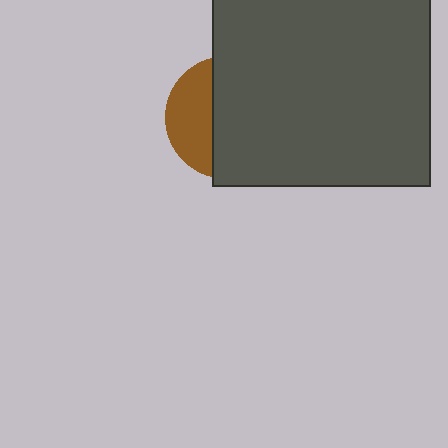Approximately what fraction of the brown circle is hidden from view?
Roughly 66% of the brown circle is hidden behind the dark gray rectangle.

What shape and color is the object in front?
The object in front is a dark gray rectangle.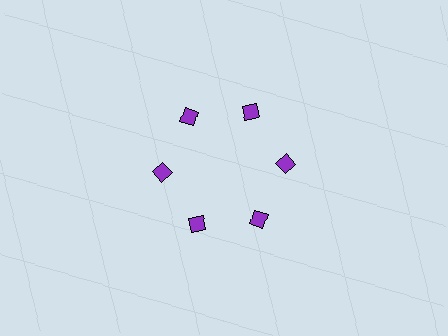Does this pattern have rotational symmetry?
Yes, this pattern has 6-fold rotational symmetry. It looks the same after rotating 60 degrees around the center.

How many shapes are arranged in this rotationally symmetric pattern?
There are 6 shapes, arranged in 6 groups of 1.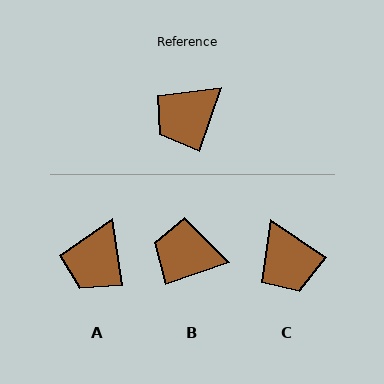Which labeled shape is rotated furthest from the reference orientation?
C, about 74 degrees away.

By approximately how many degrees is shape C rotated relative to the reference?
Approximately 74 degrees counter-clockwise.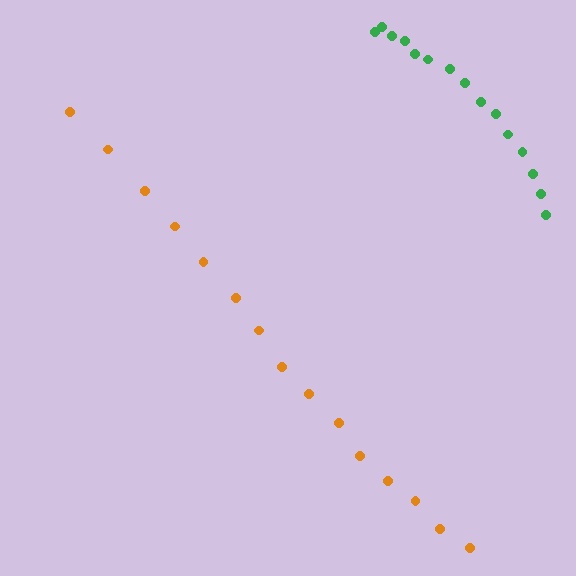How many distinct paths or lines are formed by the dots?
There are 2 distinct paths.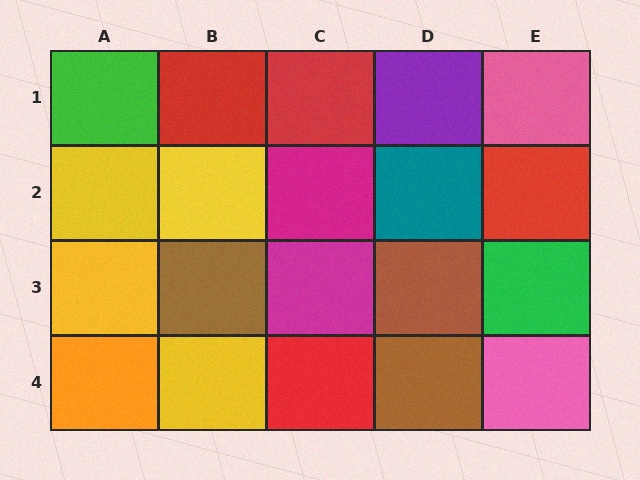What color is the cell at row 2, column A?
Yellow.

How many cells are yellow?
4 cells are yellow.